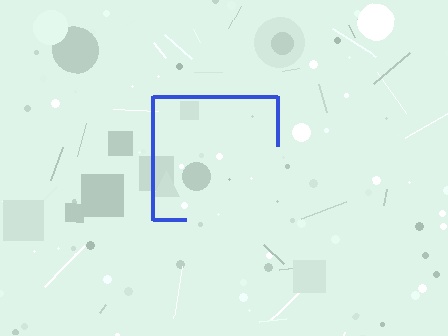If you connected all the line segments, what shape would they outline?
They would outline a square.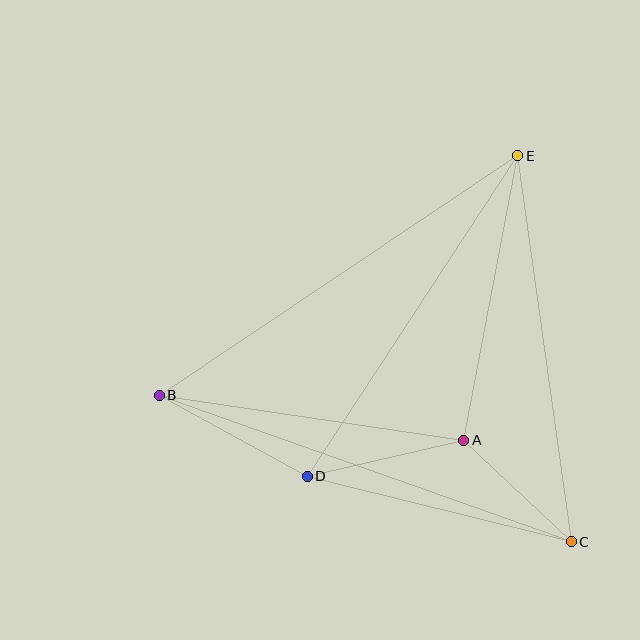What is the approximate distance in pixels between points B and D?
The distance between B and D is approximately 169 pixels.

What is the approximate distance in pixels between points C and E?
The distance between C and E is approximately 390 pixels.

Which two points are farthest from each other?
Points B and C are farthest from each other.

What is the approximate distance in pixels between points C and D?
The distance between C and D is approximately 272 pixels.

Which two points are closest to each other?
Points A and C are closest to each other.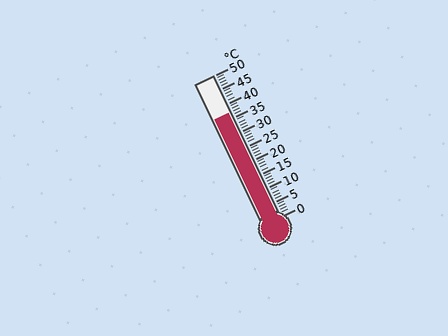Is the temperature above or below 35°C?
The temperature is above 35°C.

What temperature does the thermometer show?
The thermometer shows approximately 37°C.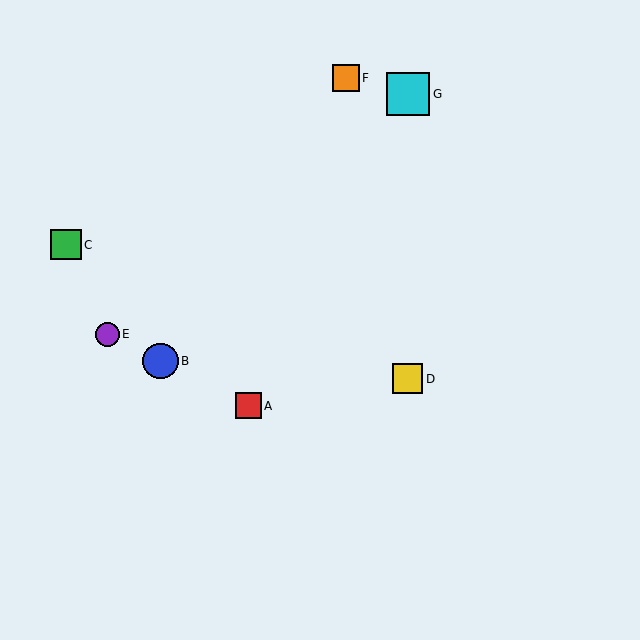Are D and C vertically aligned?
No, D is at x≈408 and C is at x≈66.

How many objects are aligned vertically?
2 objects (D, G) are aligned vertically.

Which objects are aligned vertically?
Objects D, G are aligned vertically.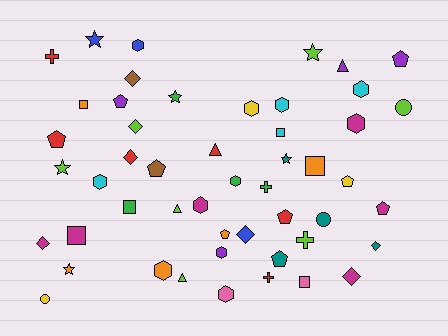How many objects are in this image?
There are 50 objects.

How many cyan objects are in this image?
There are 4 cyan objects.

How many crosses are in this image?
There are 4 crosses.